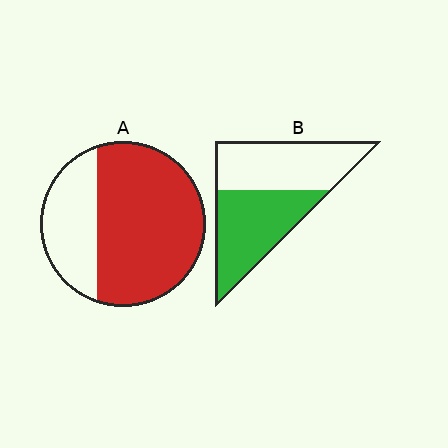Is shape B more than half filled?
Roughly half.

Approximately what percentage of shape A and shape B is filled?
A is approximately 70% and B is approximately 50%.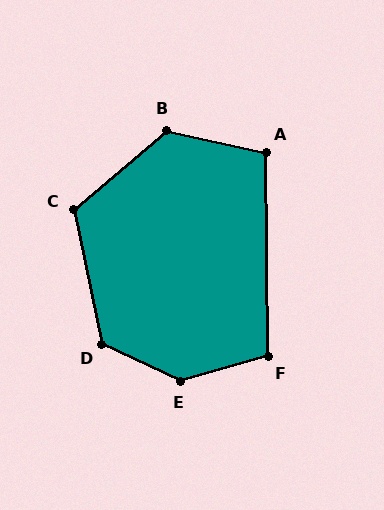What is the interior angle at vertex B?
Approximately 127 degrees (obtuse).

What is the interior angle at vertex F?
Approximately 106 degrees (obtuse).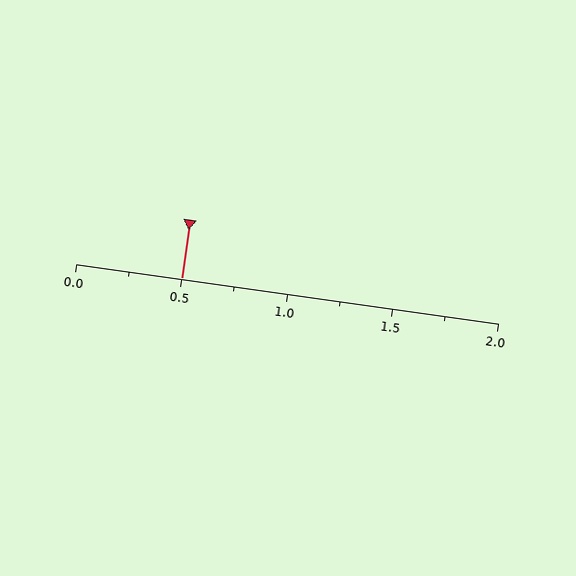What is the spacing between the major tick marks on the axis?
The major ticks are spaced 0.5 apart.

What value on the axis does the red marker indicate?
The marker indicates approximately 0.5.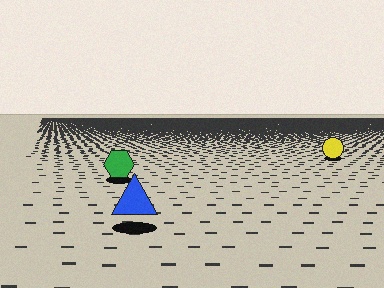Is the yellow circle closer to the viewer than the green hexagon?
No. The green hexagon is closer — you can tell from the texture gradient: the ground texture is coarser near it.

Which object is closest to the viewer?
The blue triangle is closest. The texture marks near it are larger and more spread out.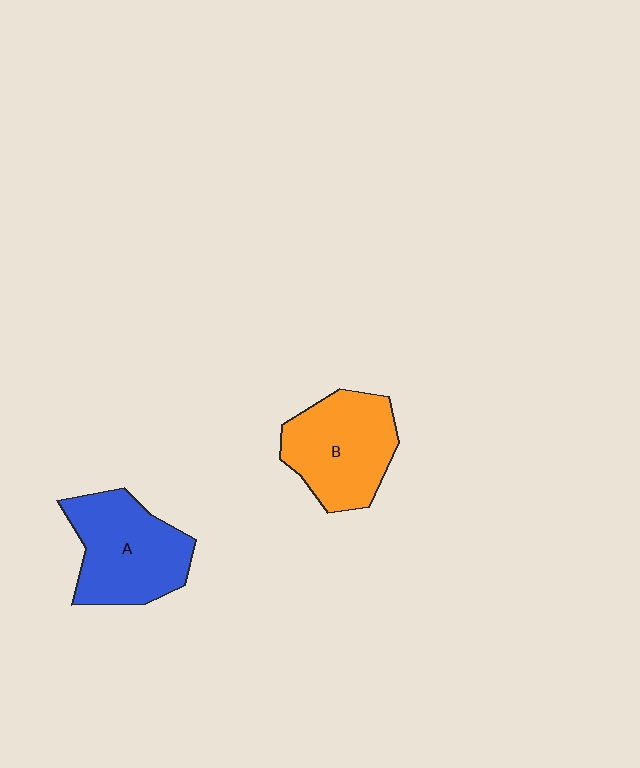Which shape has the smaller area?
Shape B (orange).